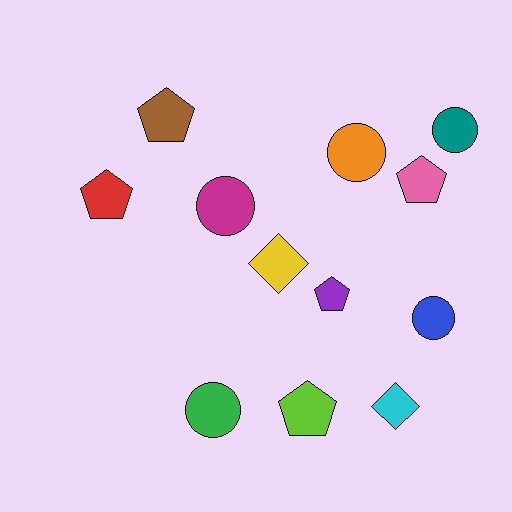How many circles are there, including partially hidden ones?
There are 5 circles.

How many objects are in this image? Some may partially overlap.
There are 12 objects.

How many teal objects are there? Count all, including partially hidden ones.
There is 1 teal object.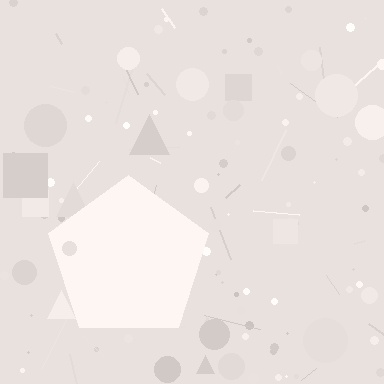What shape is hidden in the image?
A pentagon is hidden in the image.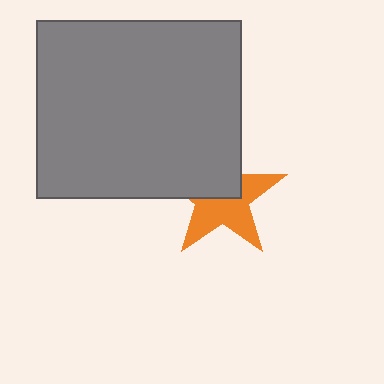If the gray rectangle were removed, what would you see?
You would see the complete orange star.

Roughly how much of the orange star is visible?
About half of it is visible (roughly 55%).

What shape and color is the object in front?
The object in front is a gray rectangle.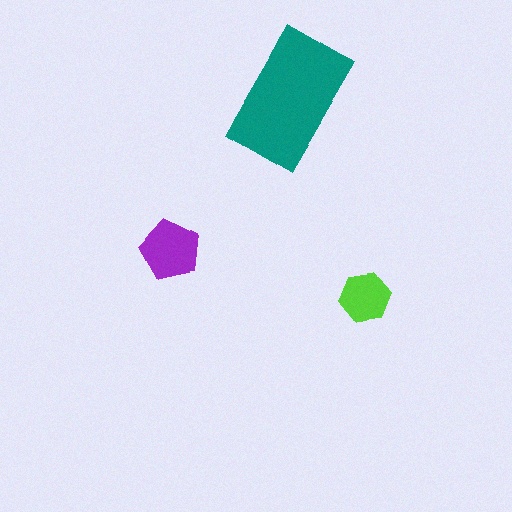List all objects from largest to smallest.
The teal rectangle, the purple pentagon, the lime hexagon.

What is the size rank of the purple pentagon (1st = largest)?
2nd.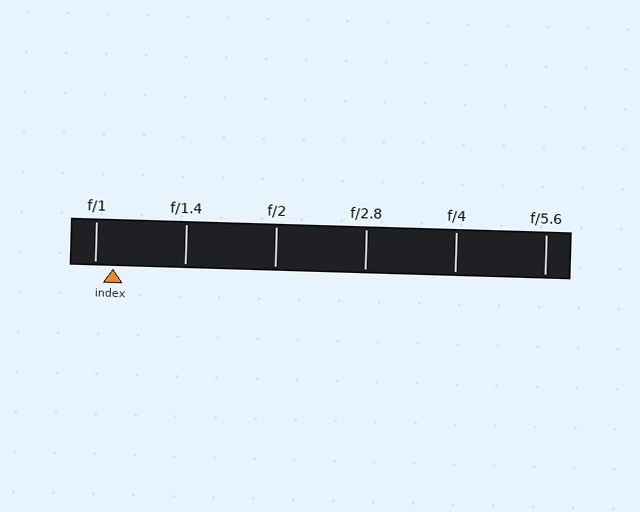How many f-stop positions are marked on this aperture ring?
There are 6 f-stop positions marked.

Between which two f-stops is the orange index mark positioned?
The index mark is between f/1 and f/1.4.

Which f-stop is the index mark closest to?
The index mark is closest to f/1.